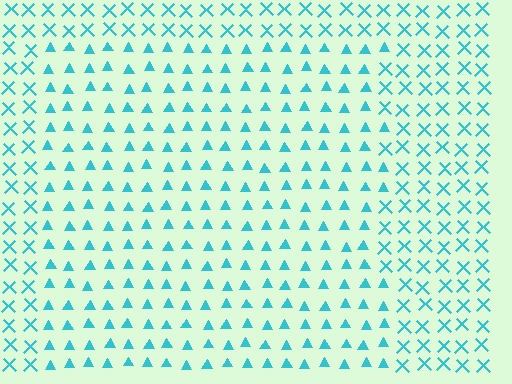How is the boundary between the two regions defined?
The boundary is defined by a change in element shape: triangles inside vs. X marks outside. All elements share the same color and spacing.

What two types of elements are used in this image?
The image uses triangles inside the rectangle region and X marks outside it.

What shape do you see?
I see a rectangle.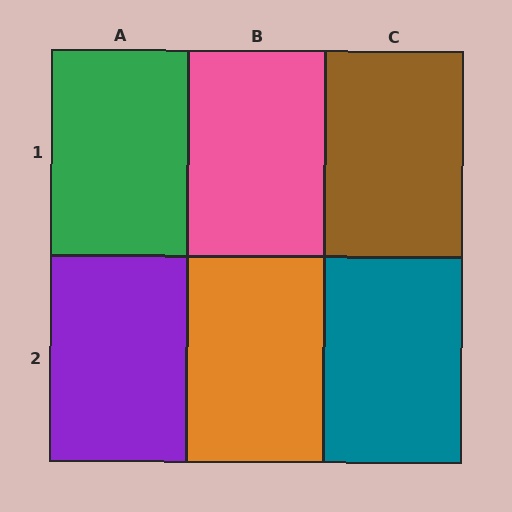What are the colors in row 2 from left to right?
Purple, orange, teal.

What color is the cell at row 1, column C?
Brown.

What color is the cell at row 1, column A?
Green.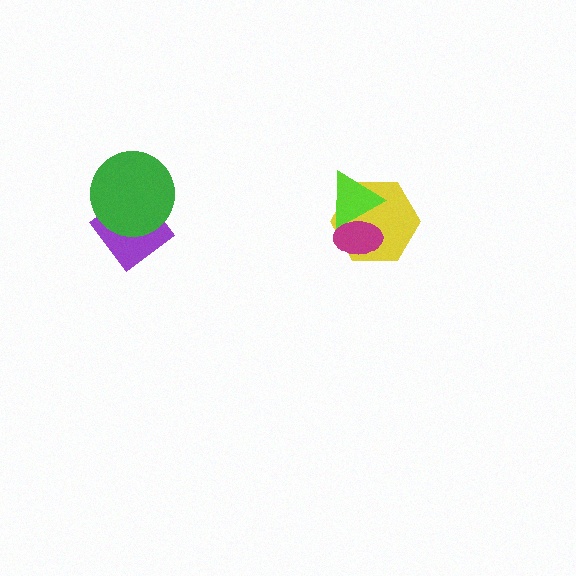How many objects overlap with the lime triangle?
2 objects overlap with the lime triangle.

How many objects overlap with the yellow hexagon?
2 objects overlap with the yellow hexagon.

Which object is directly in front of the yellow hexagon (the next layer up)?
The lime triangle is directly in front of the yellow hexagon.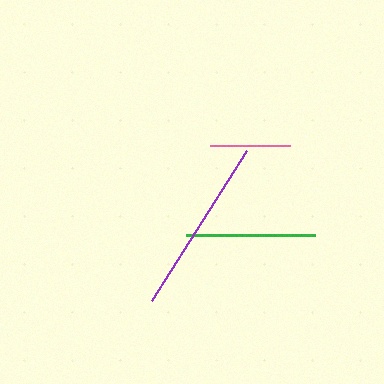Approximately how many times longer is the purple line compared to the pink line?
The purple line is approximately 2.2 times the length of the pink line.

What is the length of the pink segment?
The pink segment is approximately 81 pixels long.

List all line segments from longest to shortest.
From longest to shortest: purple, green, pink.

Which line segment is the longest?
The purple line is the longest at approximately 178 pixels.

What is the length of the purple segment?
The purple segment is approximately 178 pixels long.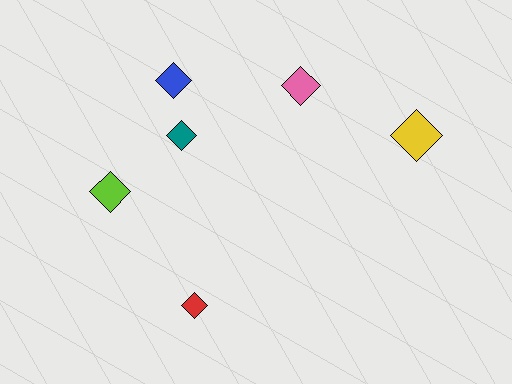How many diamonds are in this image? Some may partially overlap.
There are 6 diamonds.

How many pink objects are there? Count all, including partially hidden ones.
There is 1 pink object.